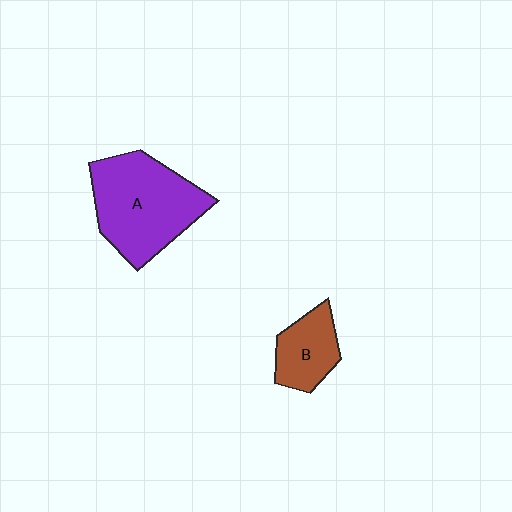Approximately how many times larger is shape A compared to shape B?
Approximately 2.2 times.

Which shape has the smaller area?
Shape B (brown).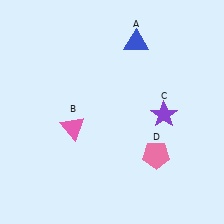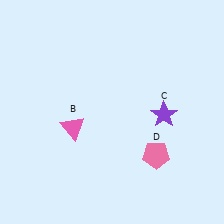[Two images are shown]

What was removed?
The blue triangle (A) was removed in Image 2.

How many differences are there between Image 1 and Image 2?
There is 1 difference between the two images.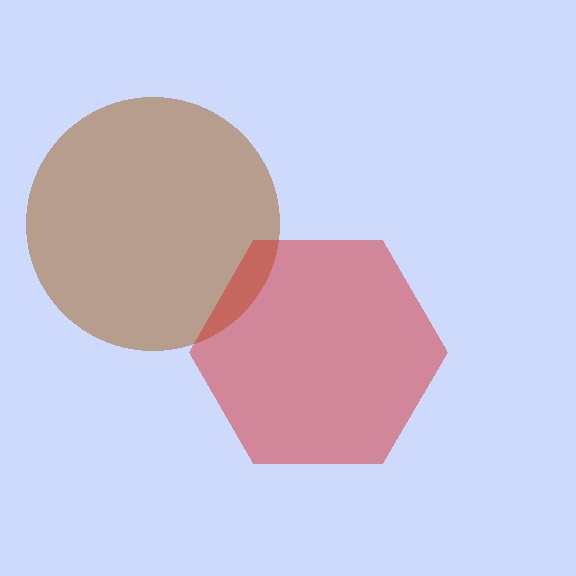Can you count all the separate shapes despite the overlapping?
Yes, there are 2 separate shapes.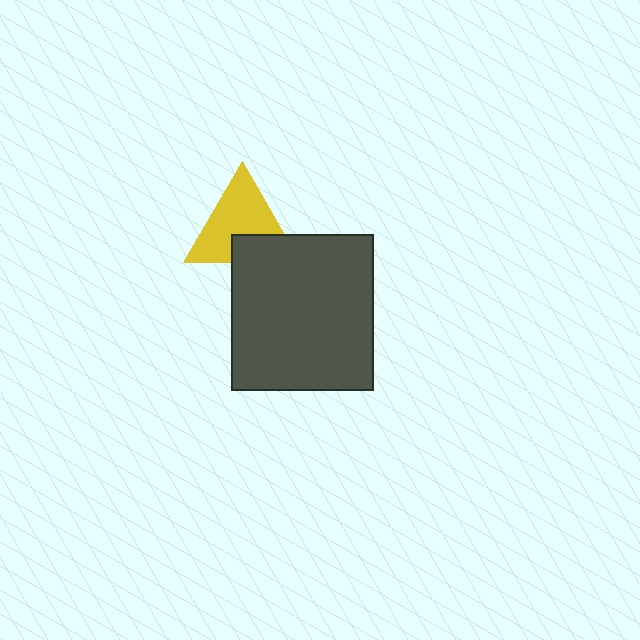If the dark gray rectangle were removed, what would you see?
You would see the complete yellow triangle.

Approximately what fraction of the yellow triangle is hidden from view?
Roughly 30% of the yellow triangle is hidden behind the dark gray rectangle.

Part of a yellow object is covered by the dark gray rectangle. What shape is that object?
It is a triangle.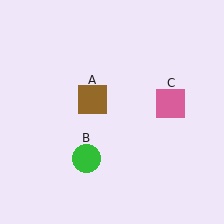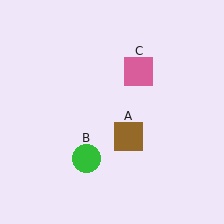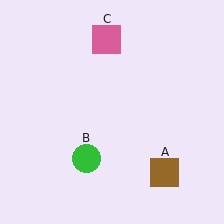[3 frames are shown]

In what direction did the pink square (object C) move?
The pink square (object C) moved up and to the left.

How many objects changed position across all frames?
2 objects changed position: brown square (object A), pink square (object C).